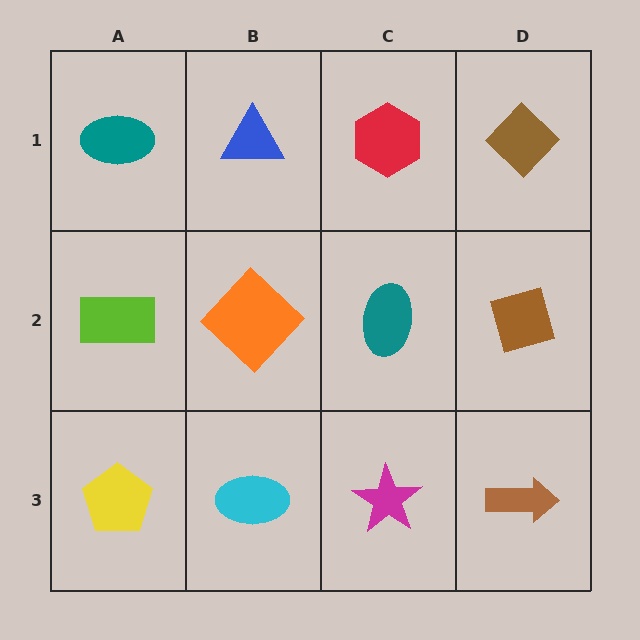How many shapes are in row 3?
4 shapes.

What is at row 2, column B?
An orange diamond.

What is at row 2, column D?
A brown diamond.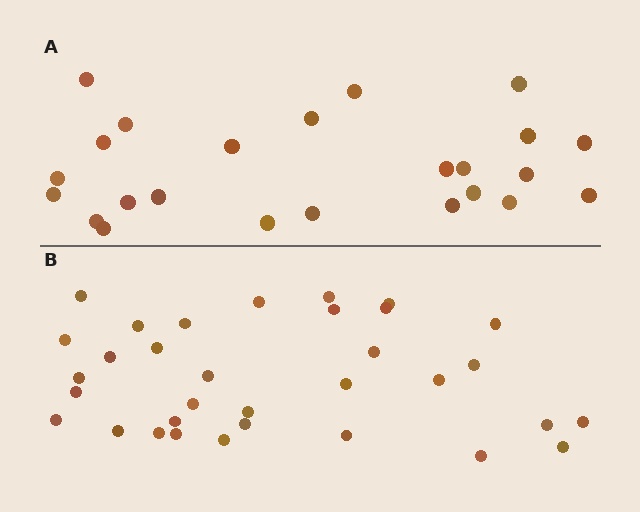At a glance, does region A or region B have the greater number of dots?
Region B (the bottom region) has more dots.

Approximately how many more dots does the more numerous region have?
Region B has roughly 8 or so more dots than region A.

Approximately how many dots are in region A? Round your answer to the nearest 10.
About 20 dots. (The exact count is 24, which rounds to 20.)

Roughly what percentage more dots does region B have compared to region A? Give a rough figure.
About 40% more.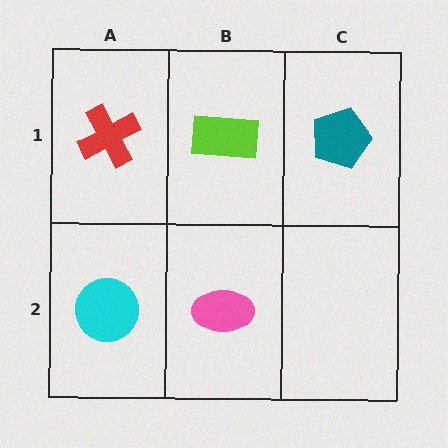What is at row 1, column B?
A lime rectangle.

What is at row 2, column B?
A pink ellipse.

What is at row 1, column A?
A red cross.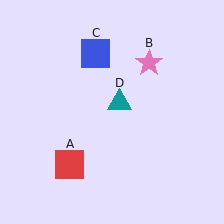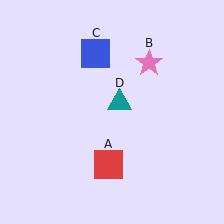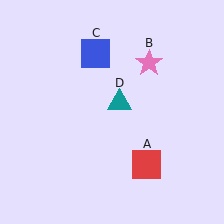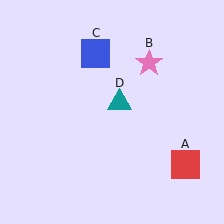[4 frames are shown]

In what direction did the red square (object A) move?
The red square (object A) moved right.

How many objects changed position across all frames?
1 object changed position: red square (object A).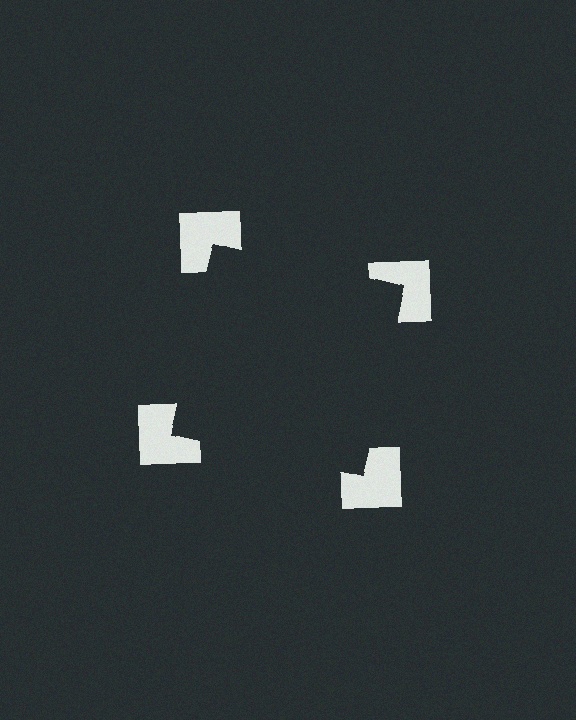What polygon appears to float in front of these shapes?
An illusory square — its edges are inferred from the aligned wedge cuts in the notched squares, not physically drawn.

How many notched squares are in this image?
There are 4 — one at each vertex of the illusory square.